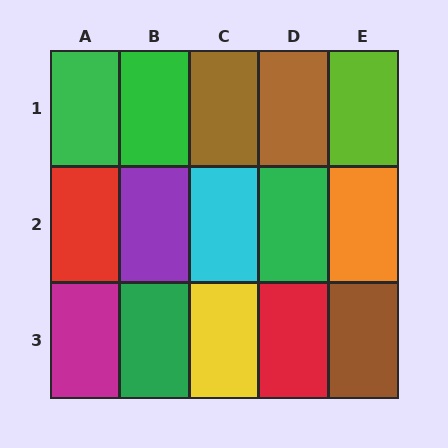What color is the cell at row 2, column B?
Purple.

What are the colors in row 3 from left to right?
Magenta, green, yellow, red, brown.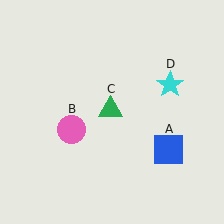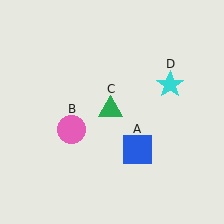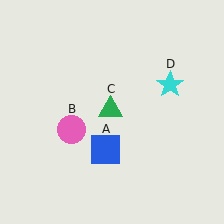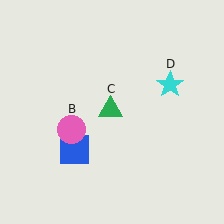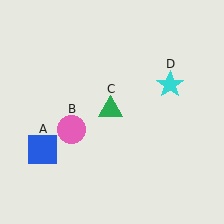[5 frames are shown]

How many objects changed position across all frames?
1 object changed position: blue square (object A).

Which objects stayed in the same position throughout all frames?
Pink circle (object B) and green triangle (object C) and cyan star (object D) remained stationary.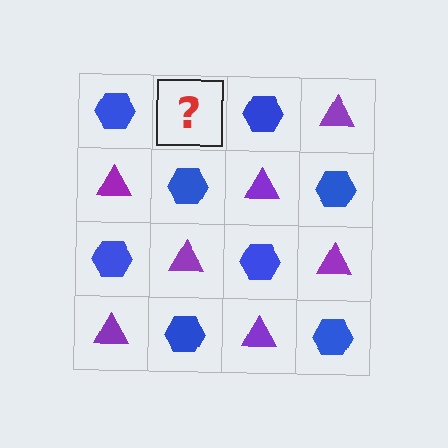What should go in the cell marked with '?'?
The missing cell should contain a purple triangle.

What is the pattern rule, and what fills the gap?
The rule is that it alternates blue hexagon and purple triangle in a checkerboard pattern. The gap should be filled with a purple triangle.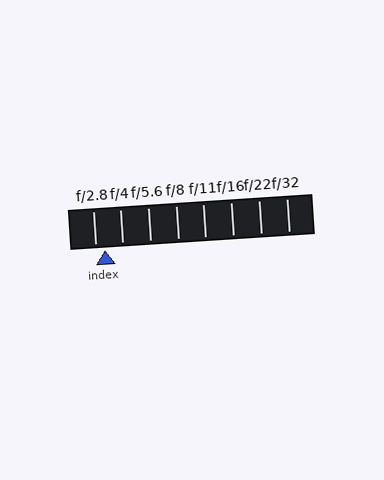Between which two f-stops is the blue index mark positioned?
The index mark is between f/2.8 and f/4.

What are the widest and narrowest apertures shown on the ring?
The widest aperture shown is f/2.8 and the narrowest is f/32.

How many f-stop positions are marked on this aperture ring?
There are 8 f-stop positions marked.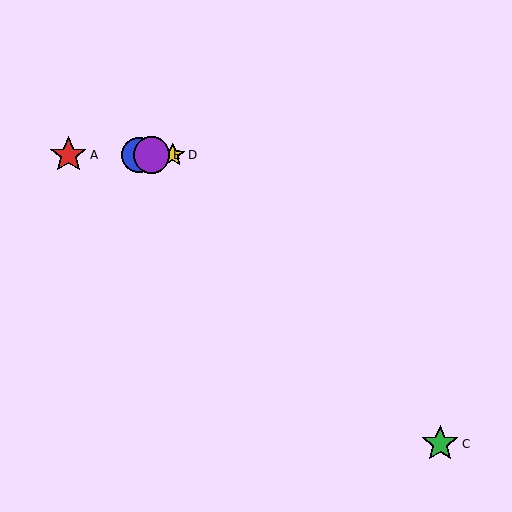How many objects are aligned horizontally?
4 objects (A, B, D, E) are aligned horizontally.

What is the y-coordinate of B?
Object B is at y≈155.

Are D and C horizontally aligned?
No, D is at y≈155 and C is at y≈444.